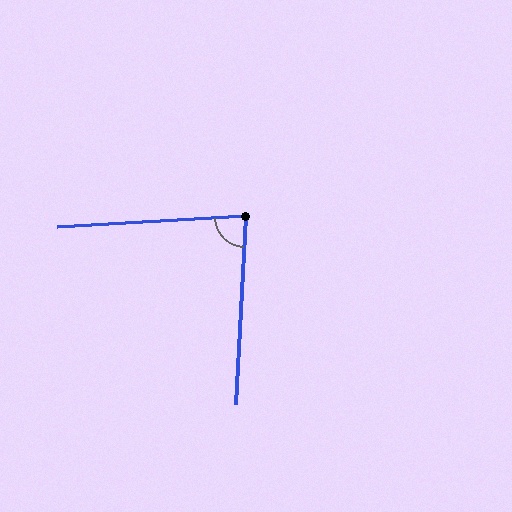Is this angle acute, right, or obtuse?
It is acute.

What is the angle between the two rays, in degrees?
Approximately 84 degrees.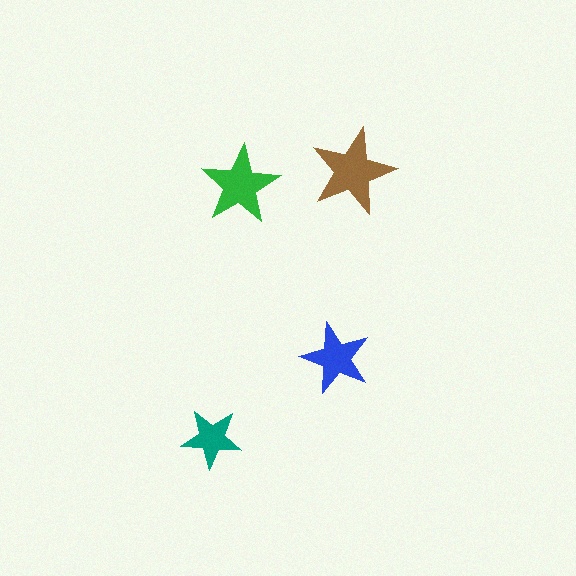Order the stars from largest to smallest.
the brown one, the green one, the blue one, the teal one.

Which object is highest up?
The brown star is topmost.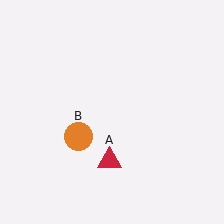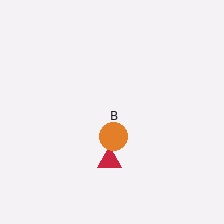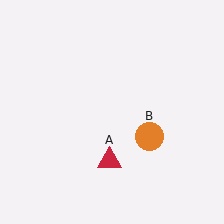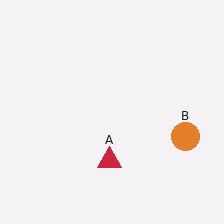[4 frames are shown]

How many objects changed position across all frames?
1 object changed position: orange circle (object B).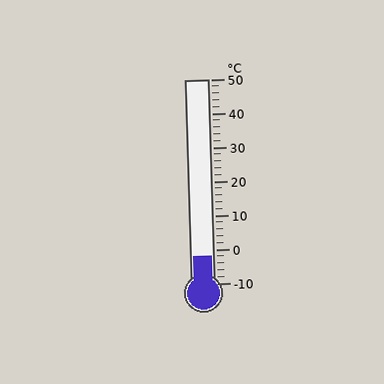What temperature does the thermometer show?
The thermometer shows approximately -2°C.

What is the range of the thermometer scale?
The thermometer scale ranges from -10°C to 50°C.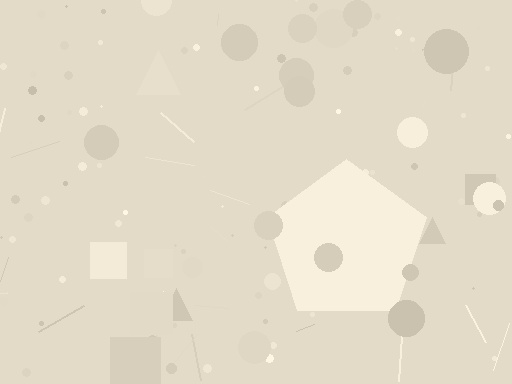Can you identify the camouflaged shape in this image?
The camouflaged shape is a pentagon.